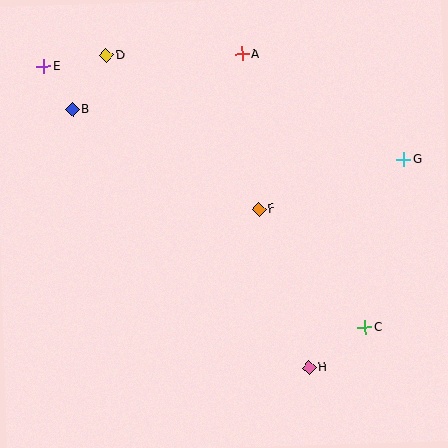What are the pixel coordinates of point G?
Point G is at (404, 159).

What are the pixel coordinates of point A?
Point A is at (242, 54).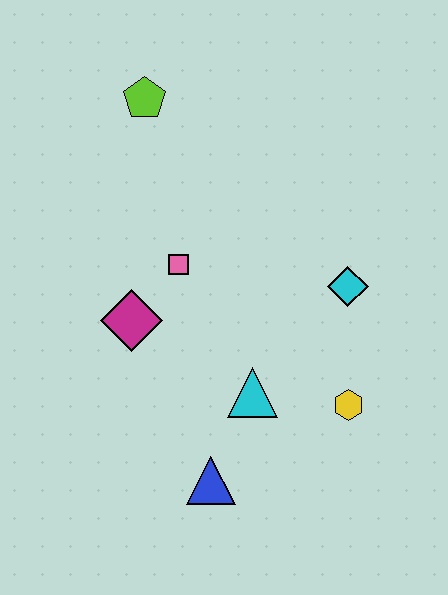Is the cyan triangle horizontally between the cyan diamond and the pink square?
Yes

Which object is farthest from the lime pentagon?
The blue triangle is farthest from the lime pentagon.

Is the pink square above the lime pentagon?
No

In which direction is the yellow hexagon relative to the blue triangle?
The yellow hexagon is to the right of the blue triangle.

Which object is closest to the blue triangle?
The cyan triangle is closest to the blue triangle.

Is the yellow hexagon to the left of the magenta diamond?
No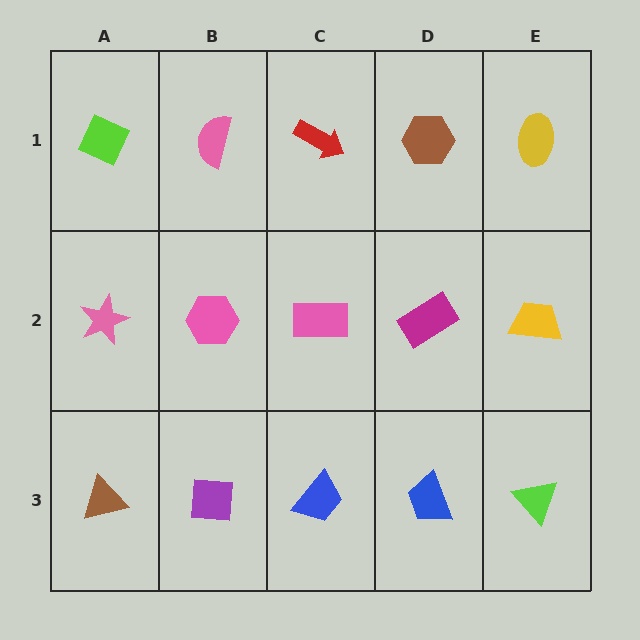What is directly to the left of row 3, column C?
A purple square.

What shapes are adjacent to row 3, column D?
A magenta rectangle (row 2, column D), a blue trapezoid (row 3, column C), a lime triangle (row 3, column E).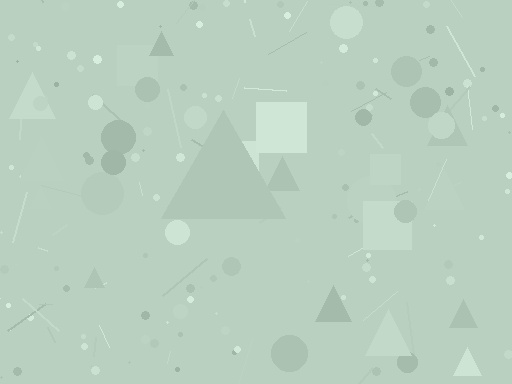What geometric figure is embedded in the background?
A triangle is embedded in the background.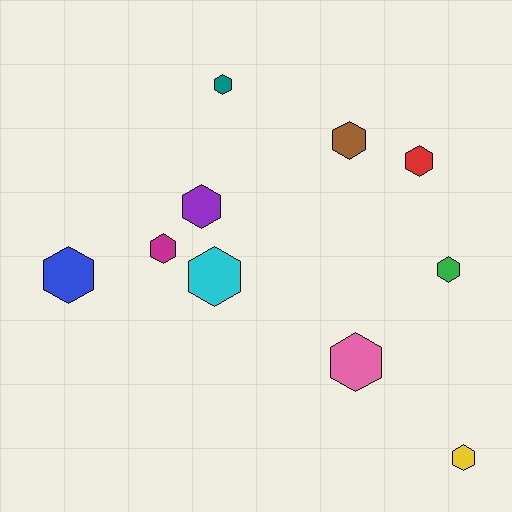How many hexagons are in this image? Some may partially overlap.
There are 10 hexagons.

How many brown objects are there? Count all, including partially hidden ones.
There is 1 brown object.